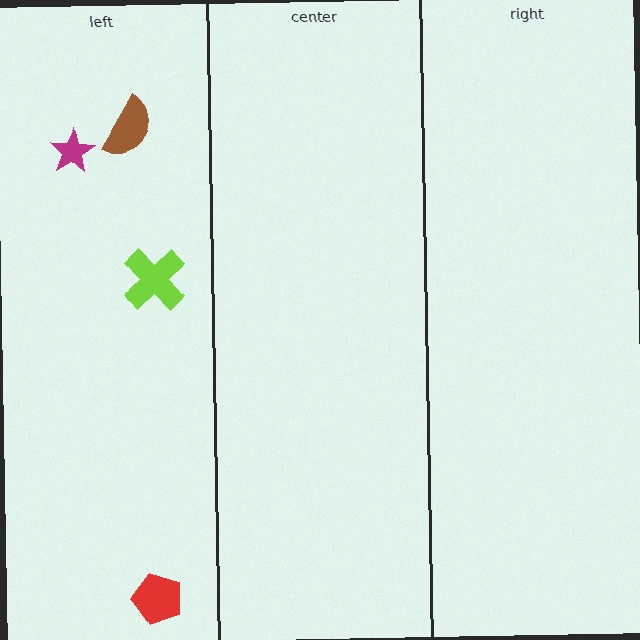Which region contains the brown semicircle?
The left region.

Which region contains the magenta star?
The left region.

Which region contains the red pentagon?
The left region.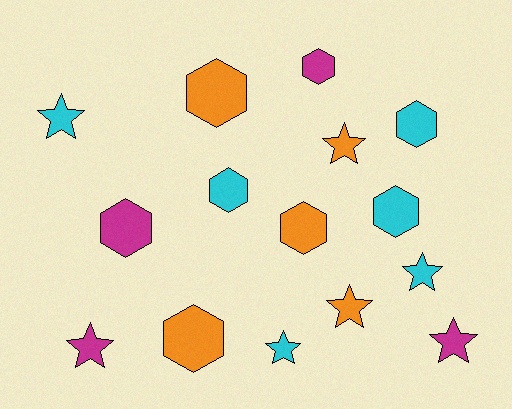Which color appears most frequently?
Cyan, with 6 objects.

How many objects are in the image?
There are 15 objects.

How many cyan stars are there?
There are 3 cyan stars.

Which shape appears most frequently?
Hexagon, with 8 objects.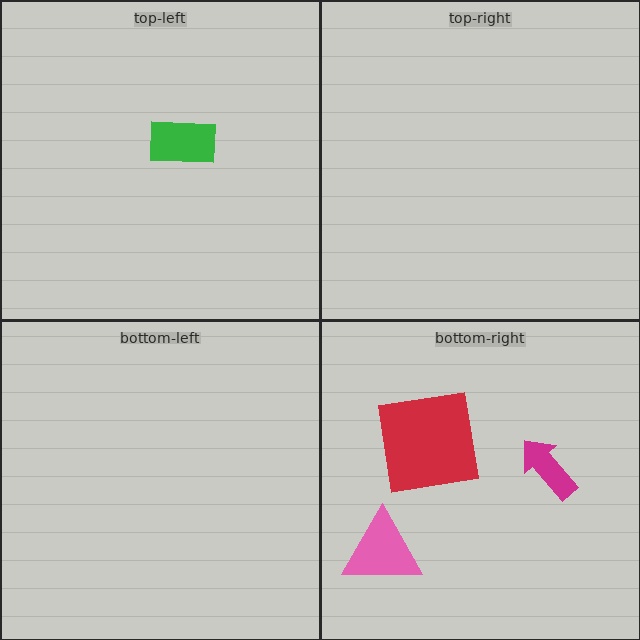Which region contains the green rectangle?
The top-left region.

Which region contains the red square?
The bottom-right region.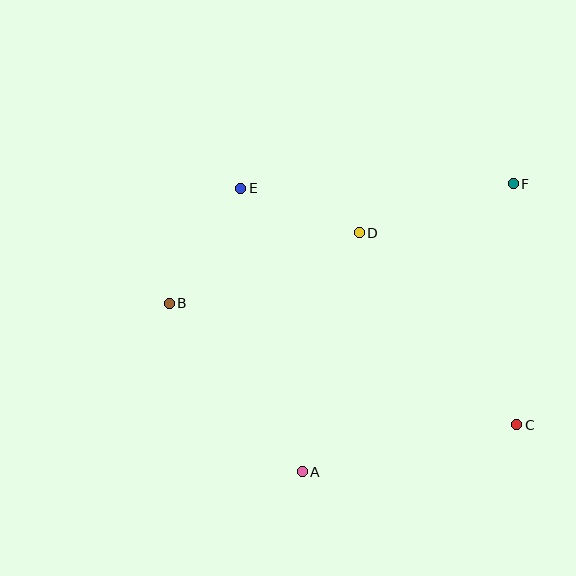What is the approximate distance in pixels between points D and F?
The distance between D and F is approximately 162 pixels.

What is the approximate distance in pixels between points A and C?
The distance between A and C is approximately 220 pixels.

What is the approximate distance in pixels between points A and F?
The distance between A and F is approximately 357 pixels.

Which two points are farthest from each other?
Points B and C are farthest from each other.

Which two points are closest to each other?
Points D and E are closest to each other.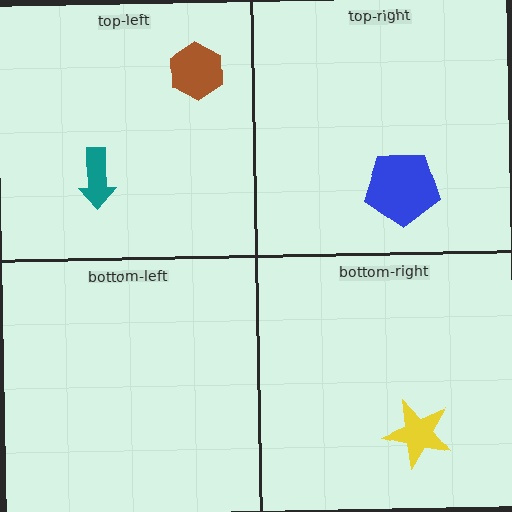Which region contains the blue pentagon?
The top-right region.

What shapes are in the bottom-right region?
The yellow star.